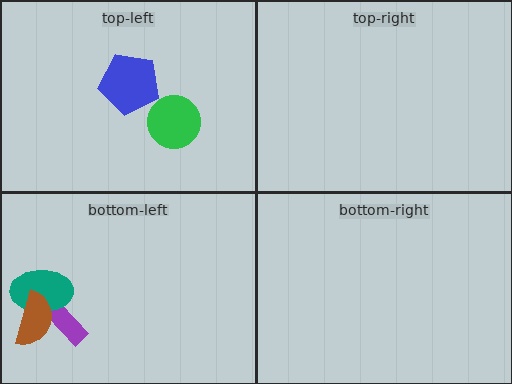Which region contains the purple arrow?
The bottom-left region.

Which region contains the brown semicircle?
The bottom-left region.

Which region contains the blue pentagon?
The top-left region.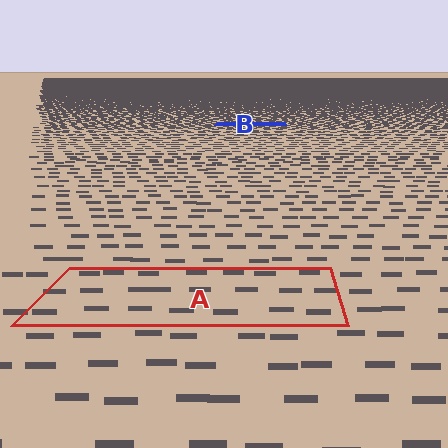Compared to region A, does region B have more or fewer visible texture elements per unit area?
Region B has more texture elements per unit area — they are packed more densely because it is farther away.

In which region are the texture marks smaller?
The texture marks are smaller in region B, because it is farther away.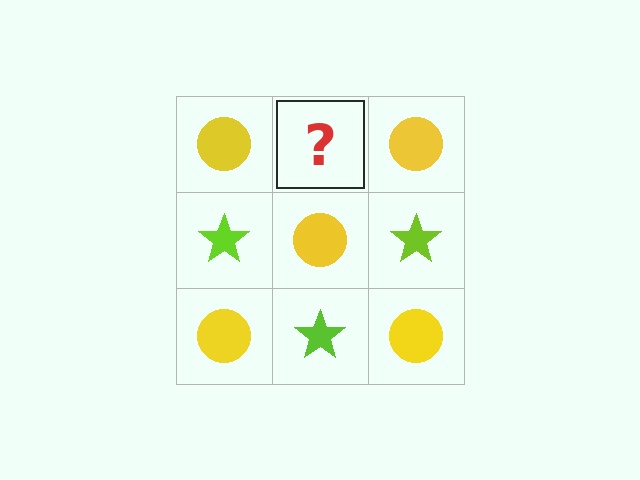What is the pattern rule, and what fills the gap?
The rule is that it alternates yellow circle and lime star in a checkerboard pattern. The gap should be filled with a lime star.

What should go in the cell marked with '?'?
The missing cell should contain a lime star.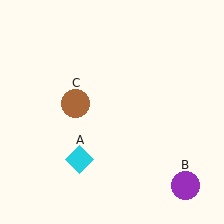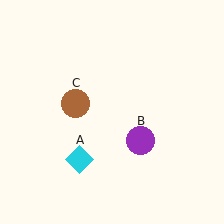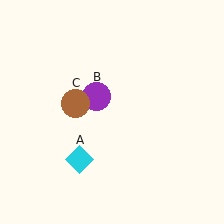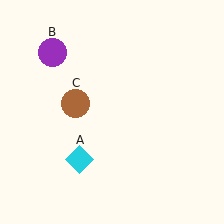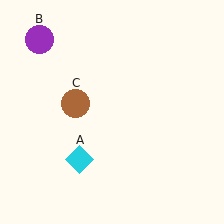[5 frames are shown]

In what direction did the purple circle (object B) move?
The purple circle (object B) moved up and to the left.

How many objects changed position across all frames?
1 object changed position: purple circle (object B).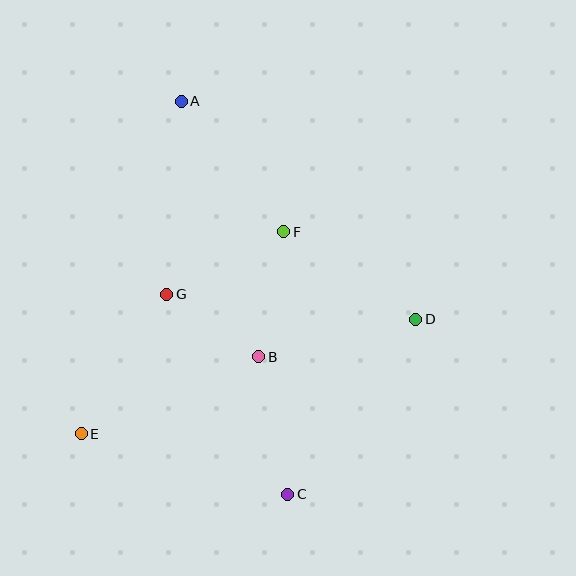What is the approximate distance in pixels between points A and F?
The distance between A and F is approximately 166 pixels.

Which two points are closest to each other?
Points B and G are closest to each other.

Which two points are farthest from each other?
Points A and C are farthest from each other.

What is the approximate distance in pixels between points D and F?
The distance between D and F is approximately 158 pixels.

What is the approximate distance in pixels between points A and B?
The distance between A and B is approximately 267 pixels.